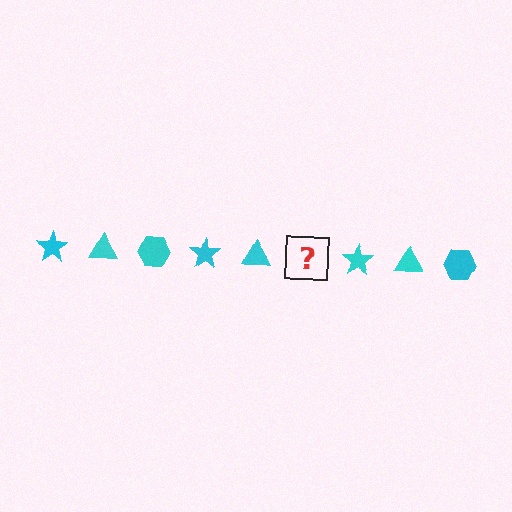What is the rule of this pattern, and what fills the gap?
The rule is that the pattern cycles through star, triangle, hexagon shapes in cyan. The gap should be filled with a cyan hexagon.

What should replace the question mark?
The question mark should be replaced with a cyan hexagon.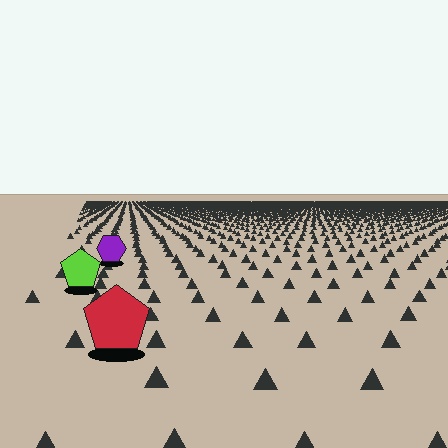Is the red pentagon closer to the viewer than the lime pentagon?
Yes. The red pentagon is closer — you can tell from the texture gradient: the ground texture is coarser near it.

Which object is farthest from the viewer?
The purple hexagon is farthest from the viewer. It appears smaller and the ground texture around it is denser.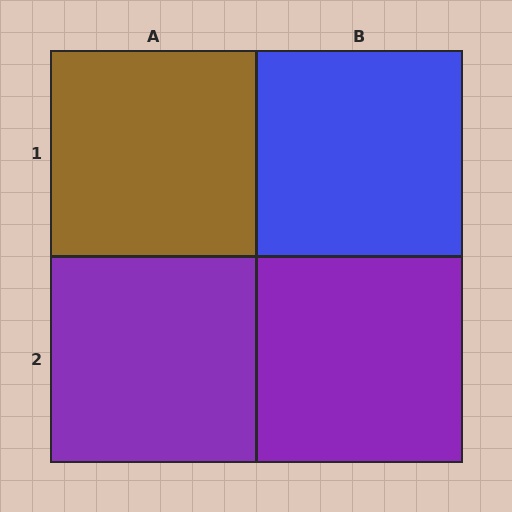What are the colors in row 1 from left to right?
Brown, blue.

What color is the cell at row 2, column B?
Purple.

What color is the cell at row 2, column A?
Purple.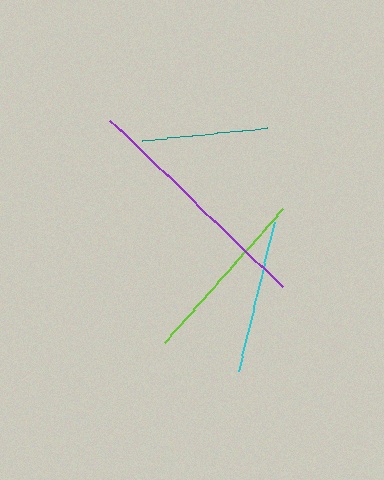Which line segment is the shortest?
The teal line is the shortest at approximately 125 pixels.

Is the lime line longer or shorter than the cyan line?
The lime line is longer than the cyan line.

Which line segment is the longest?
The purple line is the longest at approximately 240 pixels.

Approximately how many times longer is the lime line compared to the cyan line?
The lime line is approximately 1.2 times the length of the cyan line.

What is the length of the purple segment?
The purple segment is approximately 240 pixels long.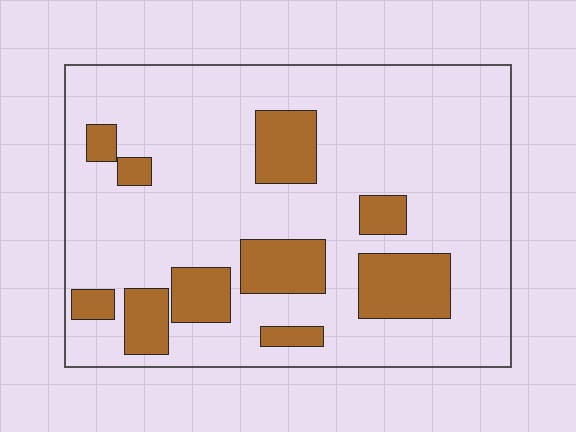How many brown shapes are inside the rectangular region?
10.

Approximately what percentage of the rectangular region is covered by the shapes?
Approximately 20%.